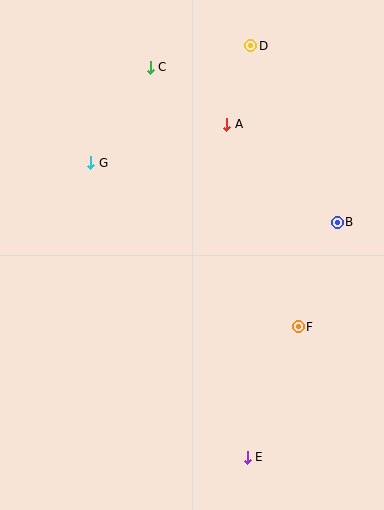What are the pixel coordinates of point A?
Point A is at (227, 124).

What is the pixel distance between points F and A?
The distance between F and A is 215 pixels.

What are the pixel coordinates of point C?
Point C is at (150, 67).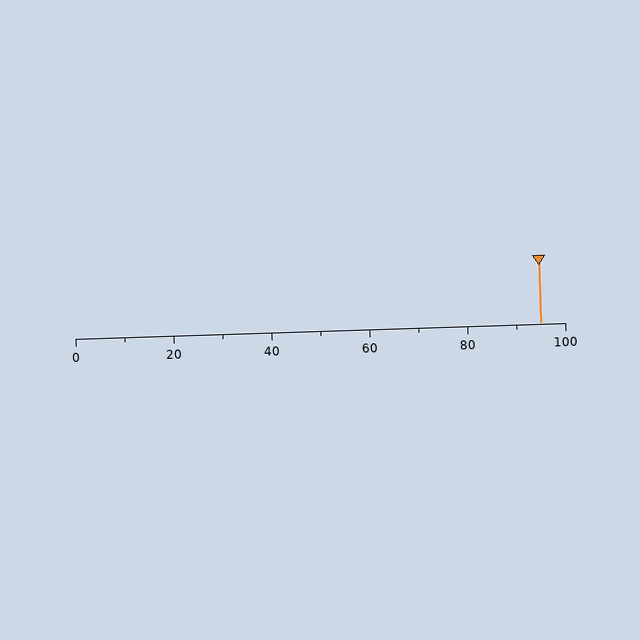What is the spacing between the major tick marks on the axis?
The major ticks are spaced 20 apart.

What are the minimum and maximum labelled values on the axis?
The axis runs from 0 to 100.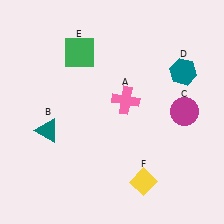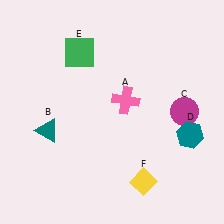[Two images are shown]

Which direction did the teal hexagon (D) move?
The teal hexagon (D) moved down.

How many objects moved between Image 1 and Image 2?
1 object moved between the two images.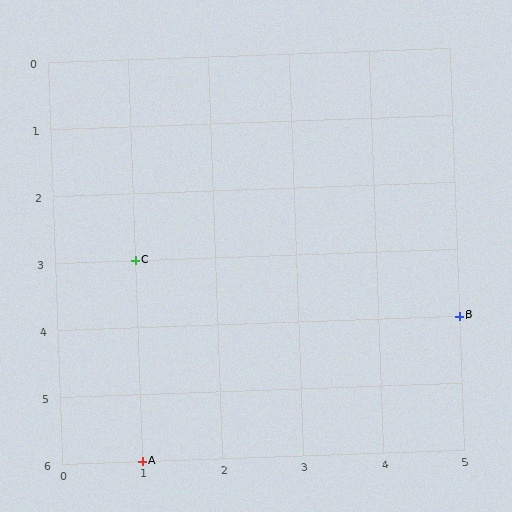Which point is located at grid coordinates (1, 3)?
Point C is at (1, 3).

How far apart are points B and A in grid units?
Points B and A are 4 columns and 2 rows apart (about 4.5 grid units diagonally).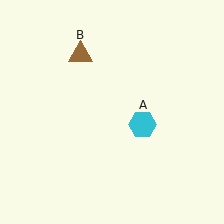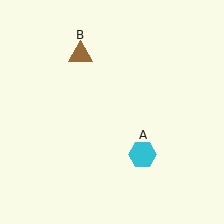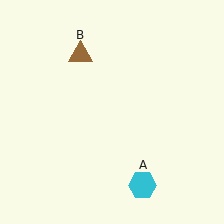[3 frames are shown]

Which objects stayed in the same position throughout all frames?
Brown triangle (object B) remained stationary.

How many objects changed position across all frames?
1 object changed position: cyan hexagon (object A).